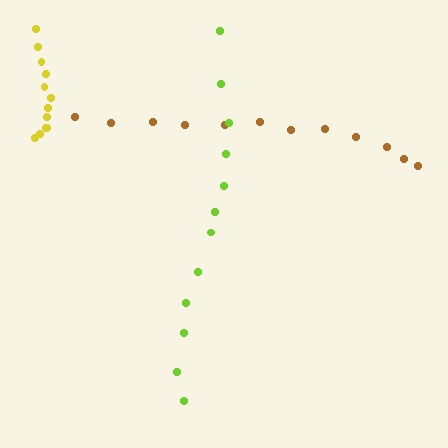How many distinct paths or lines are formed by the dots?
There are 3 distinct paths.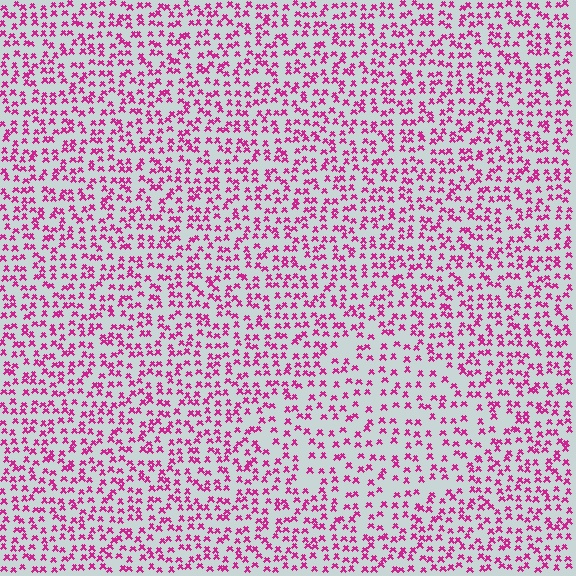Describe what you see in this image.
The image contains small magenta elements arranged at two different densities. A diamond-shaped region is visible where the elements are less densely packed than the surrounding area.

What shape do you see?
I see a diamond.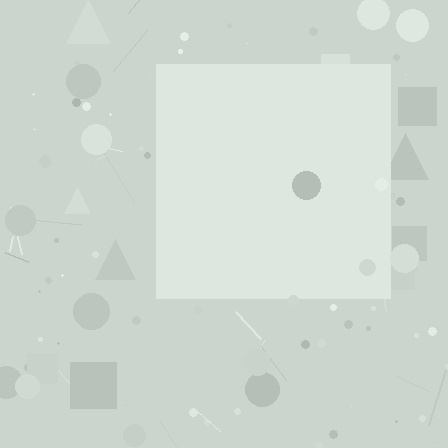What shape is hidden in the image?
A square is hidden in the image.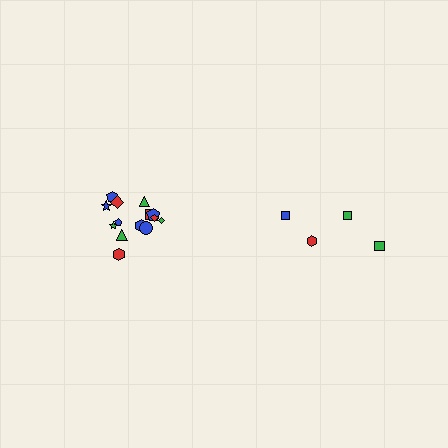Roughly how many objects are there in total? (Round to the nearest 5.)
Roughly 20 objects in total.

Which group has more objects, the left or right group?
The left group.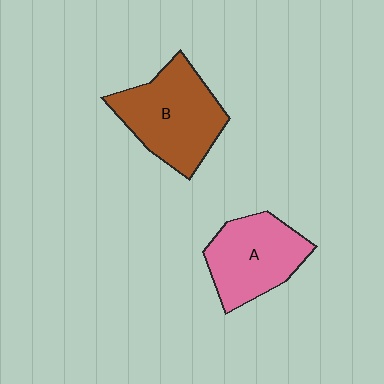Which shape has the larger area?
Shape B (brown).